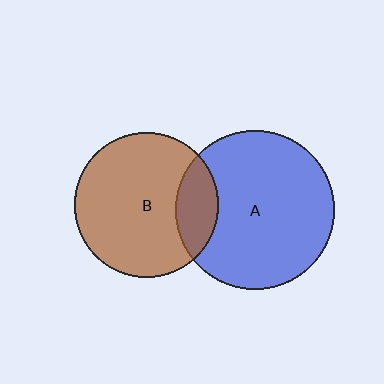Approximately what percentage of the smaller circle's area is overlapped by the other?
Approximately 20%.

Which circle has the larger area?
Circle A (blue).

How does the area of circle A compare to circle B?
Approximately 1.2 times.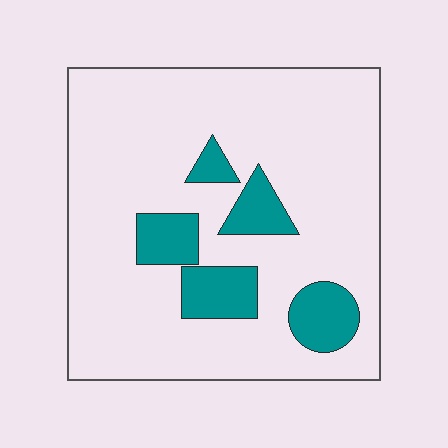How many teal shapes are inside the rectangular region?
5.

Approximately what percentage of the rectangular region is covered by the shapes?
Approximately 15%.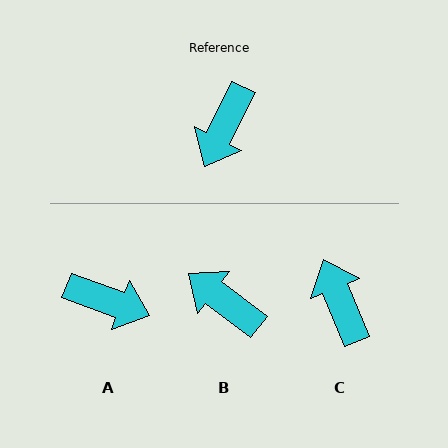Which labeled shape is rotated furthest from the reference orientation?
C, about 131 degrees away.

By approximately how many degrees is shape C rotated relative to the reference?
Approximately 131 degrees clockwise.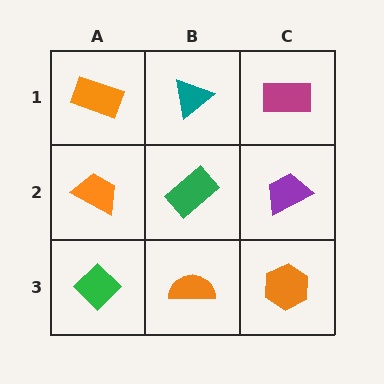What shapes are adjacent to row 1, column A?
An orange trapezoid (row 2, column A), a teal triangle (row 1, column B).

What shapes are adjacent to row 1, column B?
A green rectangle (row 2, column B), an orange rectangle (row 1, column A), a magenta rectangle (row 1, column C).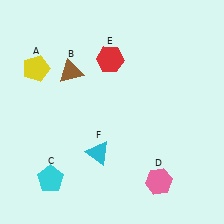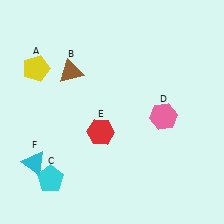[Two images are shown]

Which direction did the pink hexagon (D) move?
The pink hexagon (D) moved up.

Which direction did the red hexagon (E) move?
The red hexagon (E) moved down.